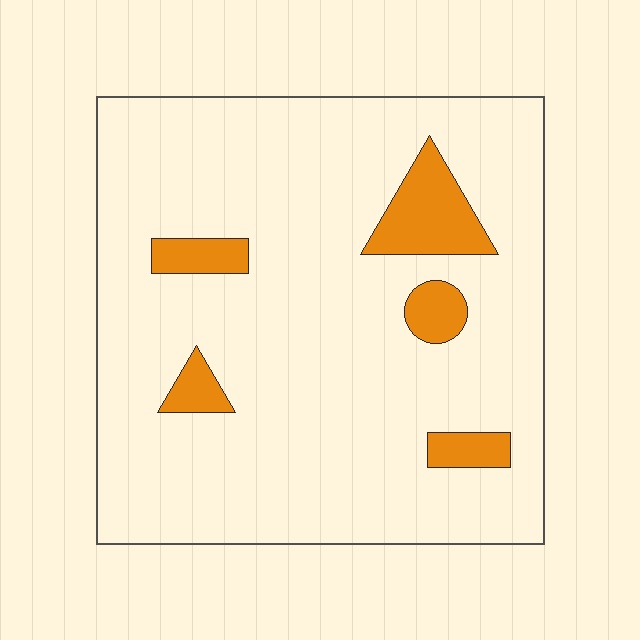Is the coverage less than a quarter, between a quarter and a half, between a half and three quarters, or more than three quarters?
Less than a quarter.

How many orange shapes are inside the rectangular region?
5.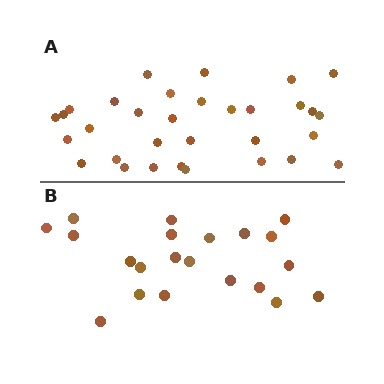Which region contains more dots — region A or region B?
Region A (the top region) has more dots.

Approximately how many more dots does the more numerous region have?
Region A has roughly 12 or so more dots than region B.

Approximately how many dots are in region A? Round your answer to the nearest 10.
About 30 dots. (The exact count is 32, which rounds to 30.)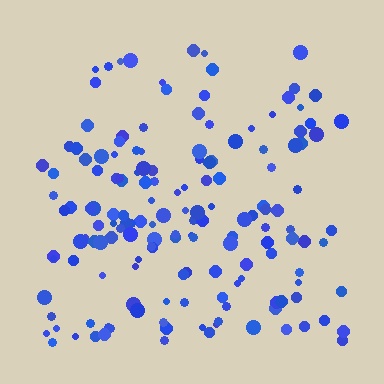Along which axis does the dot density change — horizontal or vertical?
Vertical.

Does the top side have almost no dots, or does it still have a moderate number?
Still a moderate number, just noticeably fewer than the bottom.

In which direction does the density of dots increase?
From top to bottom, with the bottom side densest.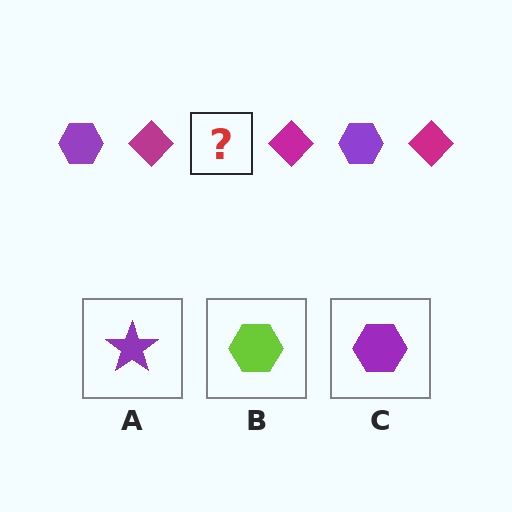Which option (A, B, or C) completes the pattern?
C.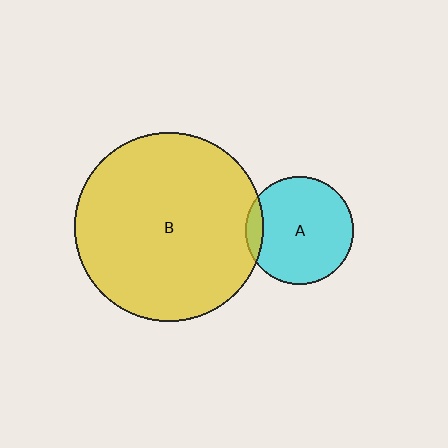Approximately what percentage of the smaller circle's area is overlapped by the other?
Approximately 10%.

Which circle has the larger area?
Circle B (yellow).